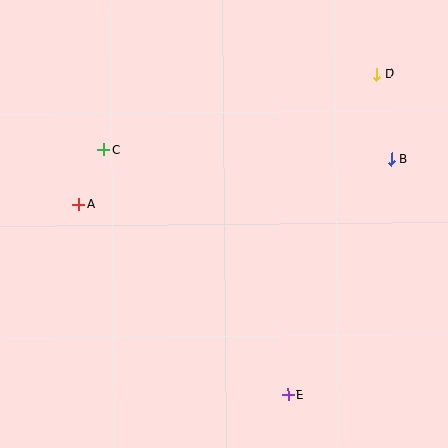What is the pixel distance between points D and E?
The distance between D and E is 333 pixels.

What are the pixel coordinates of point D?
Point D is at (376, 74).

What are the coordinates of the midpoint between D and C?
The midpoint between D and C is at (240, 112).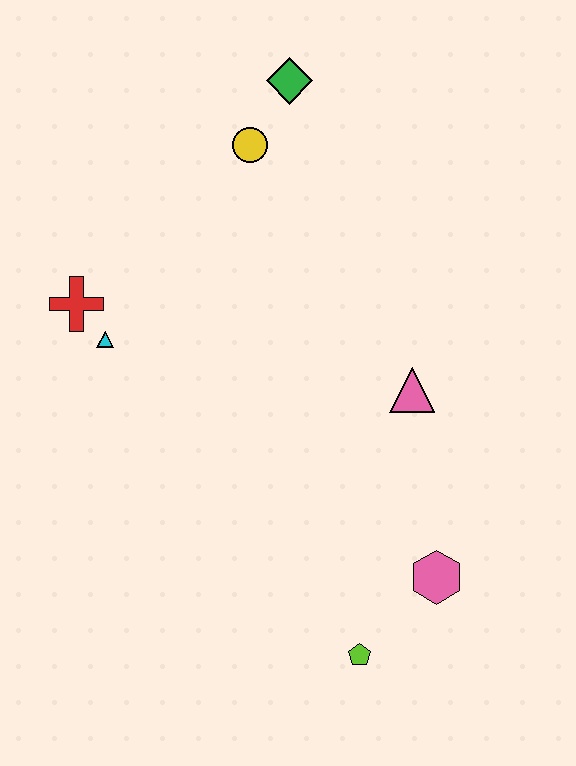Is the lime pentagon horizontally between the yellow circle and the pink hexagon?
Yes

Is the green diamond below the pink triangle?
No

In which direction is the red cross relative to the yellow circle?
The red cross is to the left of the yellow circle.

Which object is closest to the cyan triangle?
The red cross is closest to the cyan triangle.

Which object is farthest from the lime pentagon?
The green diamond is farthest from the lime pentagon.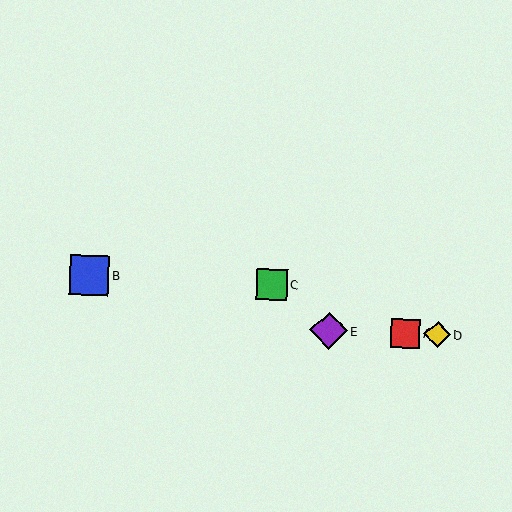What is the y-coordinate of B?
Object B is at y≈275.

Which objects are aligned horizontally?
Objects A, D, E are aligned horizontally.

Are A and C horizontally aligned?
No, A is at y≈333 and C is at y≈285.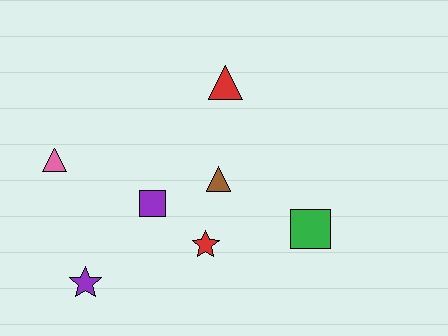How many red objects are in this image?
There are 2 red objects.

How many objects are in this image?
There are 7 objects.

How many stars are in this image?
There are 2 stars.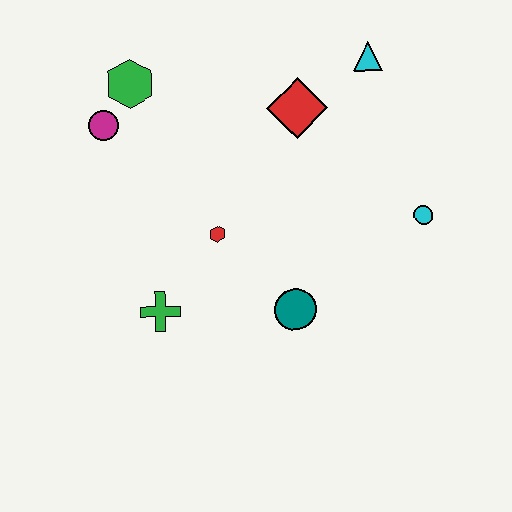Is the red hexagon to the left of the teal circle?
Yes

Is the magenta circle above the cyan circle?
Yes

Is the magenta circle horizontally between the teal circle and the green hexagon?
No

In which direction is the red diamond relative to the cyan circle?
The red diamond is to the left of the cyan circle.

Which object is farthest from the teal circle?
The green hexagon is farthest from the teal circle.